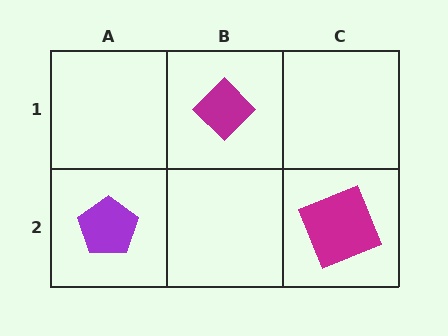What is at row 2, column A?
A purple pentagon.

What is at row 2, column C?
A magenta square.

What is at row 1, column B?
A magenta diamond.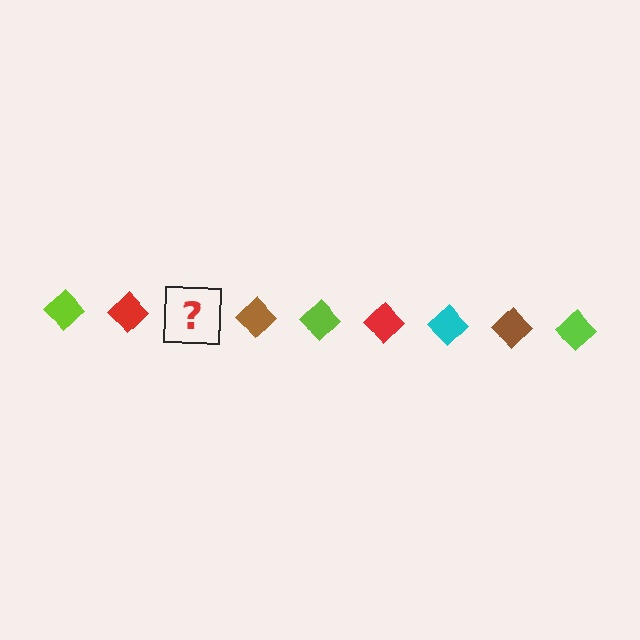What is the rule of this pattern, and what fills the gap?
The rule is that the pattern cycles through lime, red, cyan, brown diamonds. The gap should be filled with a cyan diamond.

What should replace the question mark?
The question mark should be replaced with a cyan diamond.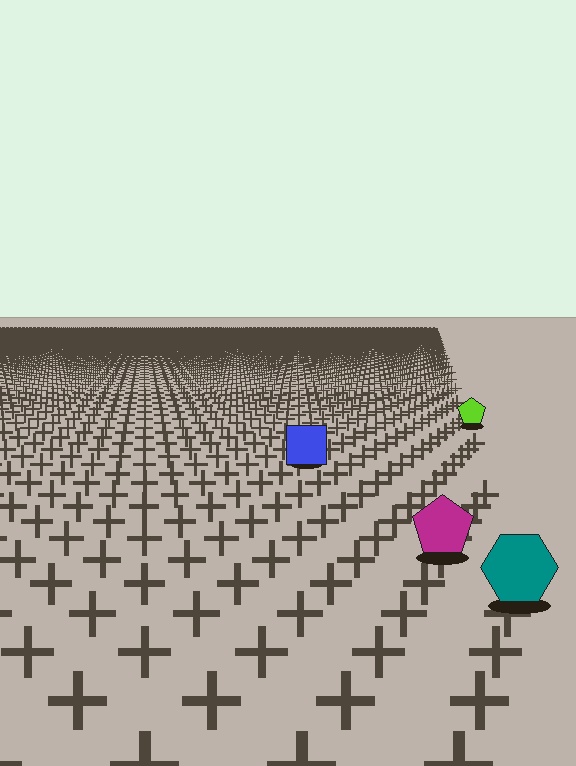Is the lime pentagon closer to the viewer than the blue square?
No. The blue square is closer — you can tell from the texture gradient: the ground texture is coarser near it.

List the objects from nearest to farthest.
From nearest to farthest: the teal hexagon, the magenta pentagon, the blue square, the lime pentagon.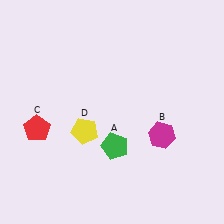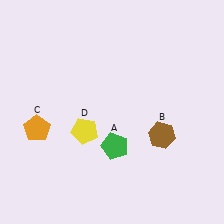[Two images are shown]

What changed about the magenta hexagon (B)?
In Image 1, B is magenta. In Image 2, it changed to brown.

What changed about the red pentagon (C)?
In Image 1, C is red. In Image 2, it changed to orange.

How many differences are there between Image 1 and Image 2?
There are 2 differences between the two images.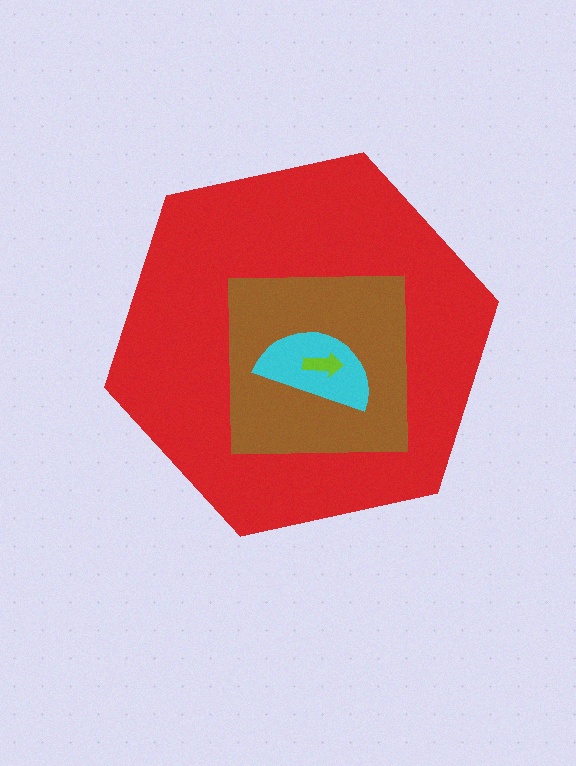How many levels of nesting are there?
4.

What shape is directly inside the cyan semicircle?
The lime arrow.